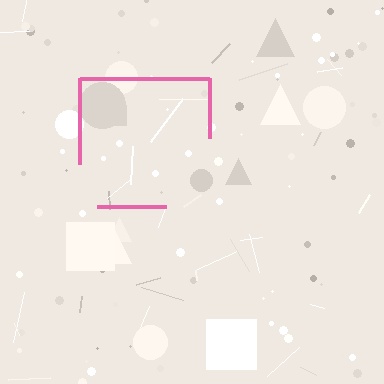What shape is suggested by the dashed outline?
The dashed outline suggests a square.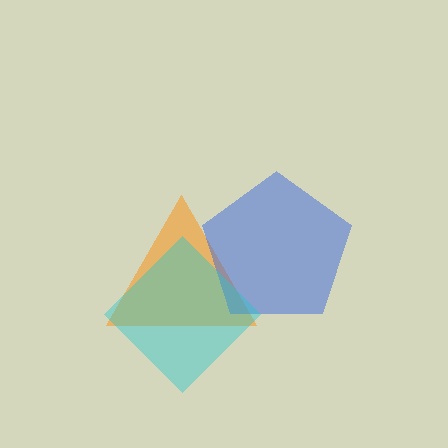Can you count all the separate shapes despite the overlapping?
Yes, there are 3 separate shapes.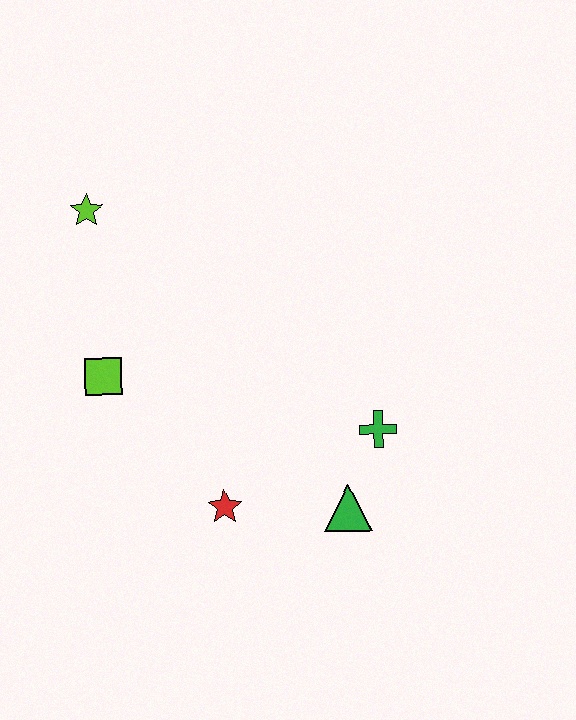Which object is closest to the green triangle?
The green cross is closest to the green triangle.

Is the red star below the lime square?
Yes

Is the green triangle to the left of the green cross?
Yes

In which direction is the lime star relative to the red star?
The lime star is above the red star.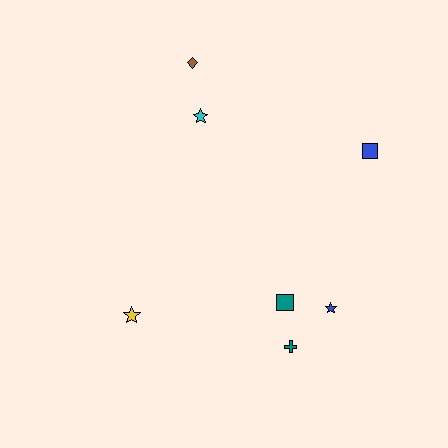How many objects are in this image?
There are 7 objects.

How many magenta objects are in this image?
There are no magenta objects.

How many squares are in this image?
There are 2 squares.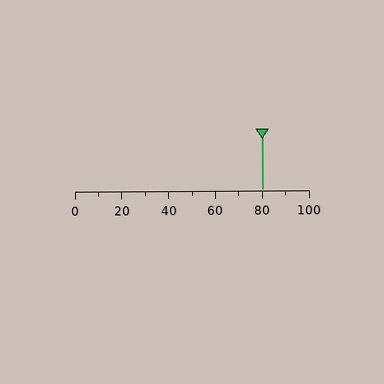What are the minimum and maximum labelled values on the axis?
The axis runs from 0 to 100.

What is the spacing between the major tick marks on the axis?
The major ticks are spaced 20 apart.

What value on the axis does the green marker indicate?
The marker indicates approximately 80.